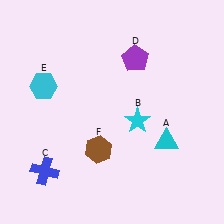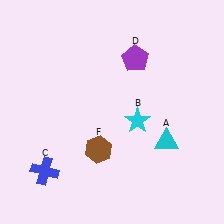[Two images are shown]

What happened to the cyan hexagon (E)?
The cyan hexagon (E) was removed in Image 2. It was in the top-left area of Image 1.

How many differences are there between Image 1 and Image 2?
There is 1 difference between the two images.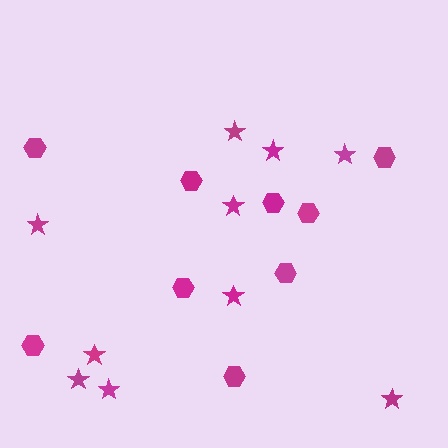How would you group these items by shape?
There are 2 groups: one group of stars (10) and one group of hexagons (9).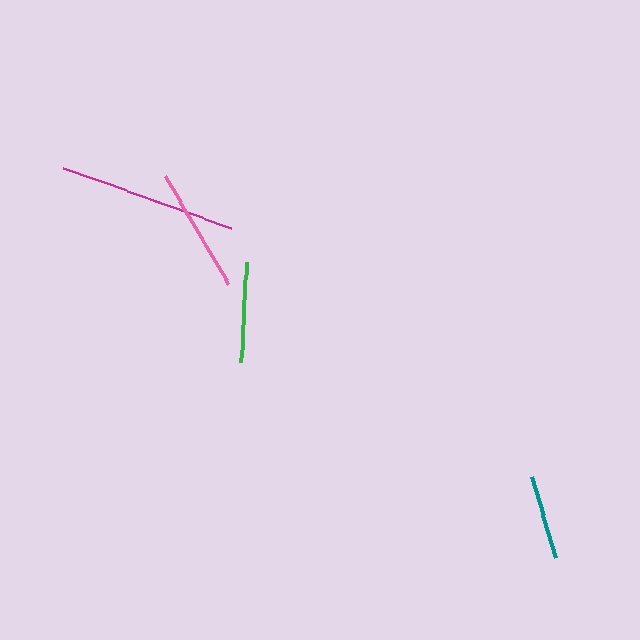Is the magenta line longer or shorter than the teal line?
The magenta line is longer than the teal line.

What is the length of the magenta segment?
The magenta segment is approximately 179 pixels long.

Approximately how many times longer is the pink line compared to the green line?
The pink line is approximately 1.2 times the length of the green line.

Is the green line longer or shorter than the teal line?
The green line is longer than the teal line.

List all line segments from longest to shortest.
From longest to shortest: magenta, pink, green, teal.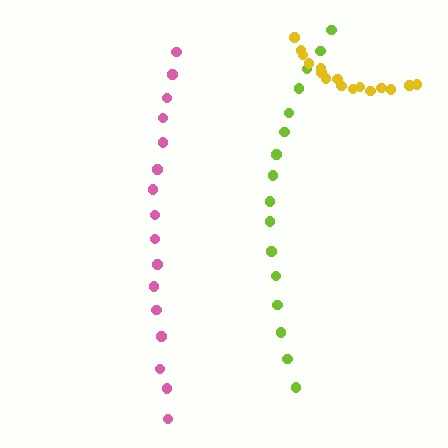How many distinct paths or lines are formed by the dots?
There are 3 distinct paths.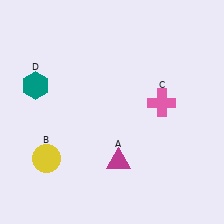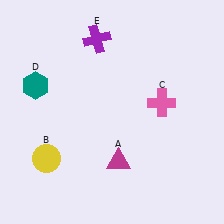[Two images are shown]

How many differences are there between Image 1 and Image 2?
There is 1 difference between the two images.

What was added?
A purple cross (E) was added in Image 2.